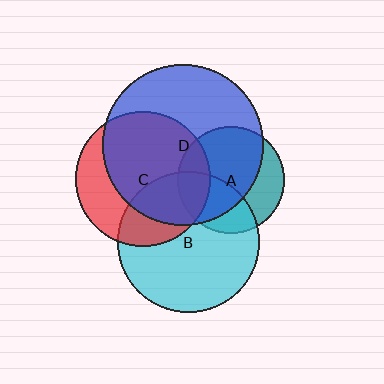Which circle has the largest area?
Circle D (blue).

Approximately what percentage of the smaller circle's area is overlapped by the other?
Approximately 20%.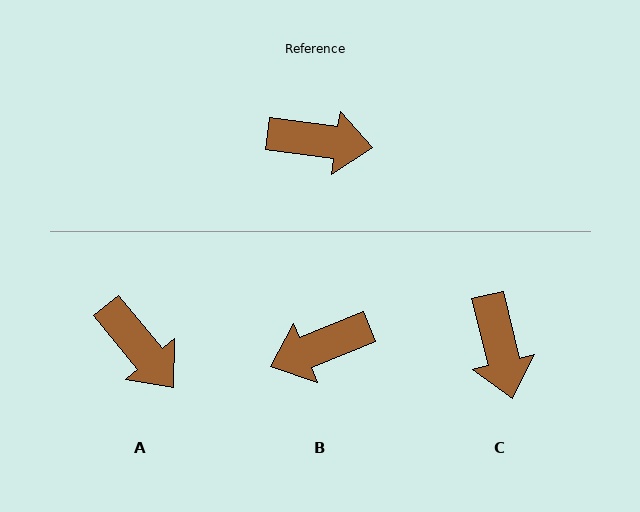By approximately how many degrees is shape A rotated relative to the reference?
Approximately 43 degrees clockwise.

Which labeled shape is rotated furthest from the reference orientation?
B, about 150 degrees away.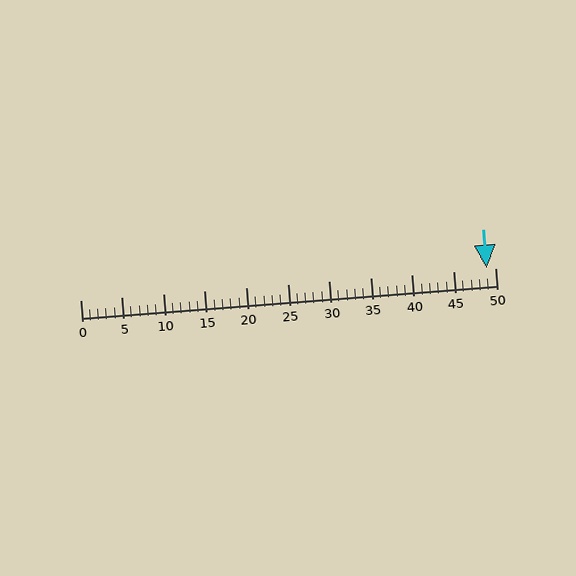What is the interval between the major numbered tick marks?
The major tick marks are spaced 5 units apart.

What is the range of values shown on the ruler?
The ruler shows values from 0 to 50.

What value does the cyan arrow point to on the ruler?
The cyan arrow points to approximately 49.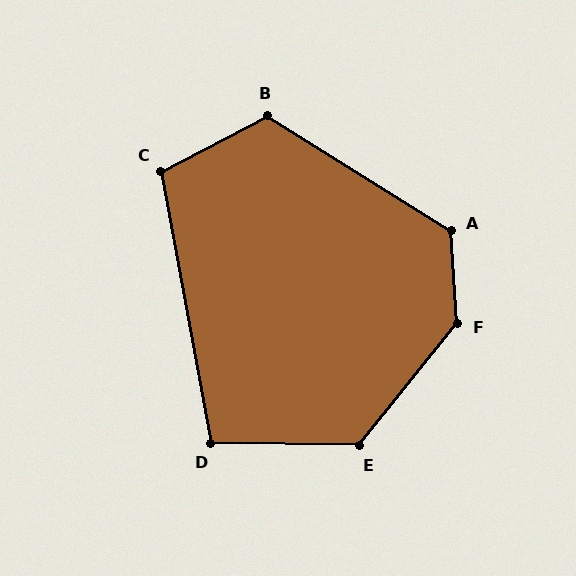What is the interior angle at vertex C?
Approximately 107 degrees (obtuse).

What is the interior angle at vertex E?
Approximately 128 degrees (obtuse).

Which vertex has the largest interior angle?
F, at approximately 138 degrees.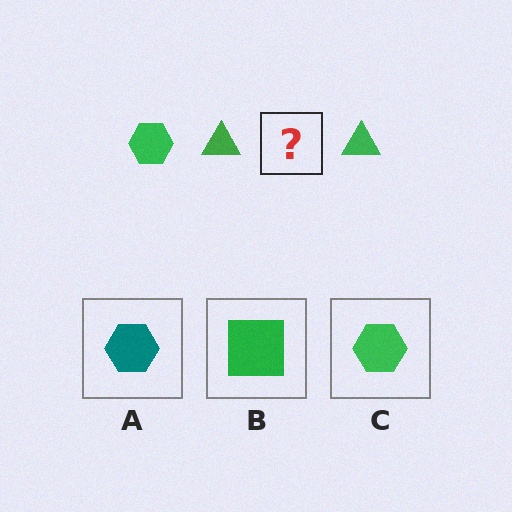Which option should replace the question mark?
Option C.